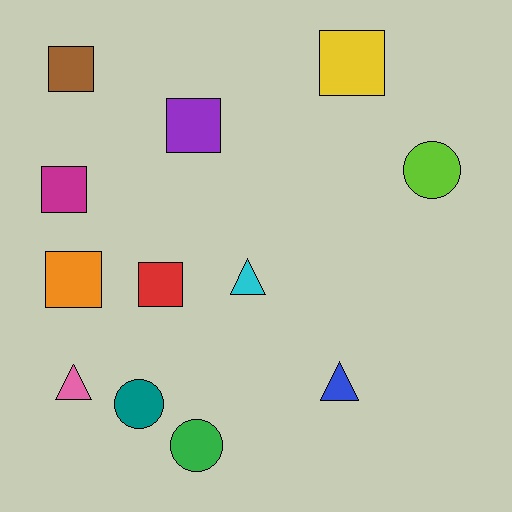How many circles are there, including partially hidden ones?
There are 3 circles.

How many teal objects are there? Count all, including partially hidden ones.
There is 1 teal object.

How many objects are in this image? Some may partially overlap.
There are 12 objects.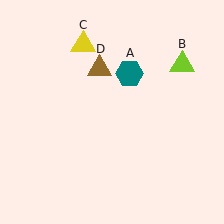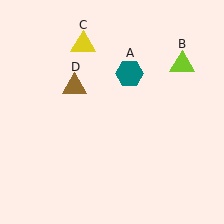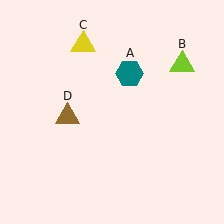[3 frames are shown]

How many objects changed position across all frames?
1 object changed position: brown triangle (object D).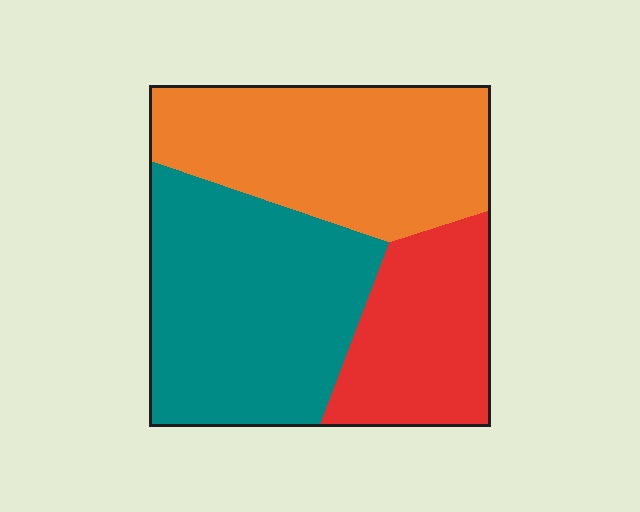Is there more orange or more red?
Orange.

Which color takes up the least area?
Red, at roughly 25%.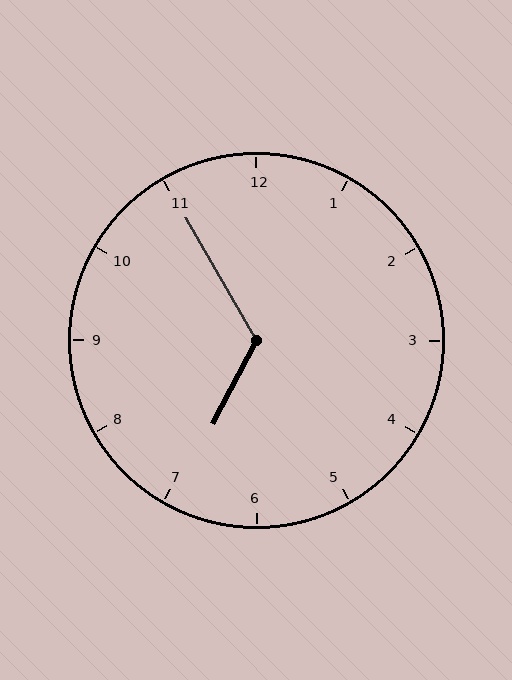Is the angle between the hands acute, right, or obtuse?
It is obtuse.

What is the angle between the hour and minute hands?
Approximately 122 degrees.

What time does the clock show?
6:55.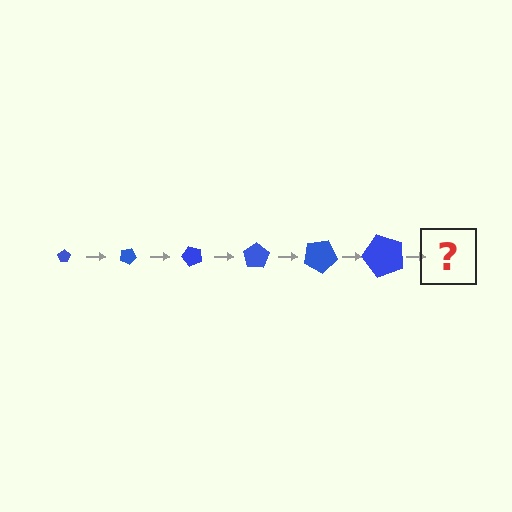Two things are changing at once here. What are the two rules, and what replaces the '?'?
The two rules are that the pentagon grows larger each step and it rotates 25 degrees each step. The '?' should be a pentagon, larger than the previous one and rotated 150 degrees from the start.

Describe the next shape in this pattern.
It should be a pentagon, larger than the previous one and rotated 150 degrees from the start.